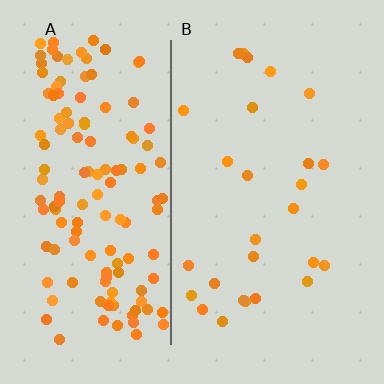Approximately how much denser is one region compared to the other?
Approximately 5.2× — region A over region B.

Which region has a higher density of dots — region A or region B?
A (the left).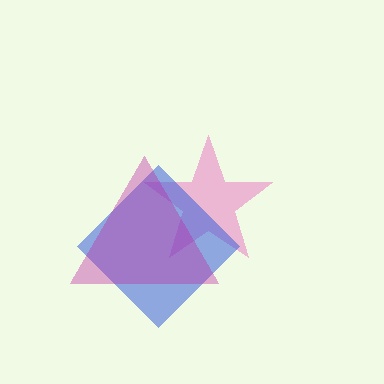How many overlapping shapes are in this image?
There are 3 overlapping shapes in the image.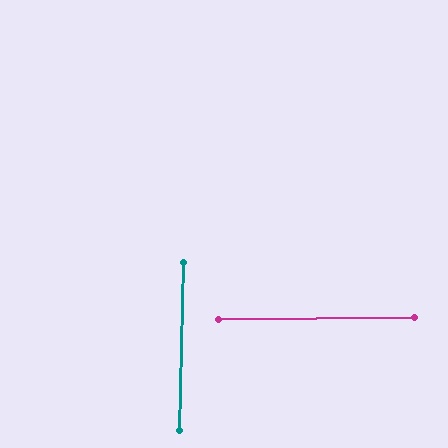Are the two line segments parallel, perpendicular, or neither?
Perpendicular — they meet at approximately 88°.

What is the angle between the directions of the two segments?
Approximately 88 degrees.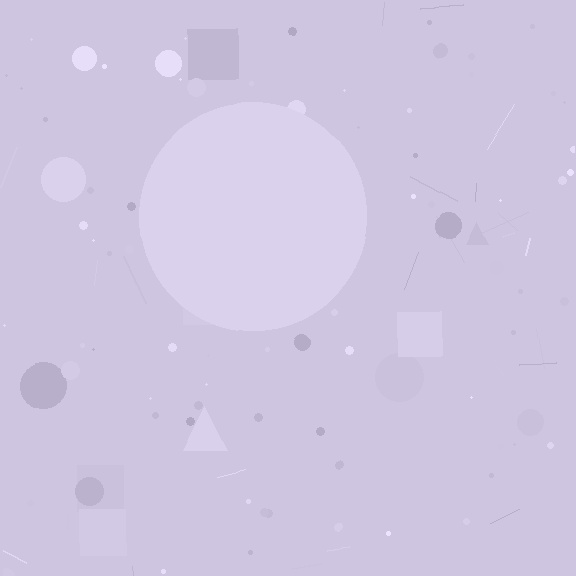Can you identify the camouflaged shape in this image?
The camouflaged shape is a circle.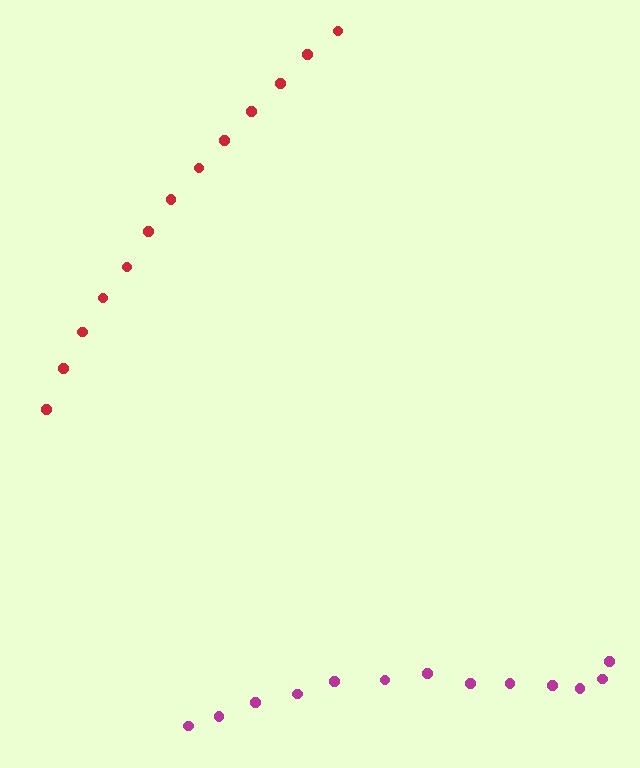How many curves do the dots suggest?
There are 2 distinct paths.